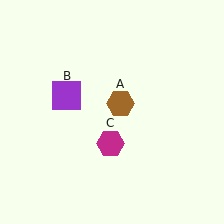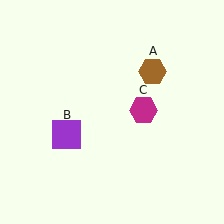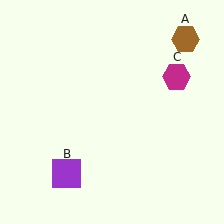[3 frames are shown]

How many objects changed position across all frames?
3 objects changed position: brown hexagon (object A), purple square (object B), magenta hexagon (object C).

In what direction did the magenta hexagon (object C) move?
The magenta hexagon (object C) moved up and to the right.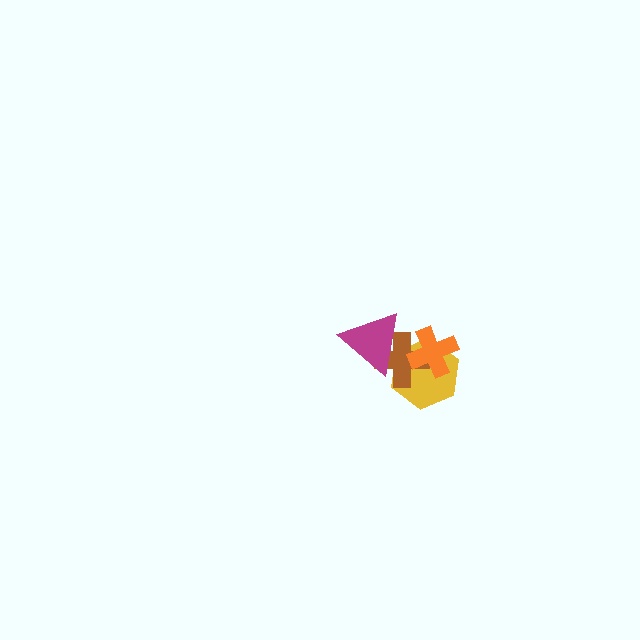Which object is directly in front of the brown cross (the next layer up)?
The magenta triangle is directly in front of the brown cross.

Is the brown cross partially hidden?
Yes, it is partially covered by another shape.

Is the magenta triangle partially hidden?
No, no other shape covers it.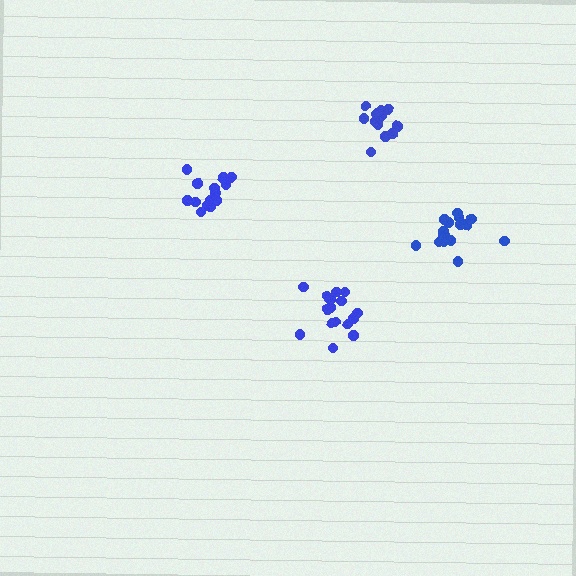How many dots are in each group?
Group 1: 16 dots, Group 2: 14 dots, Group 3: 16 dots, Group 4: 14 dots (60 total).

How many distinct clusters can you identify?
There are 4 distinct clusters.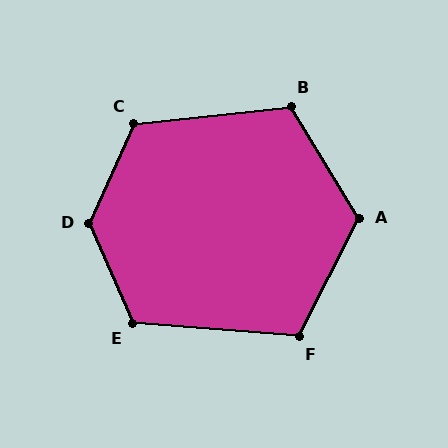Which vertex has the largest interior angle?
D, at approximately 132 degrees.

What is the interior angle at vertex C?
Approximately 120 degrees (obtuse).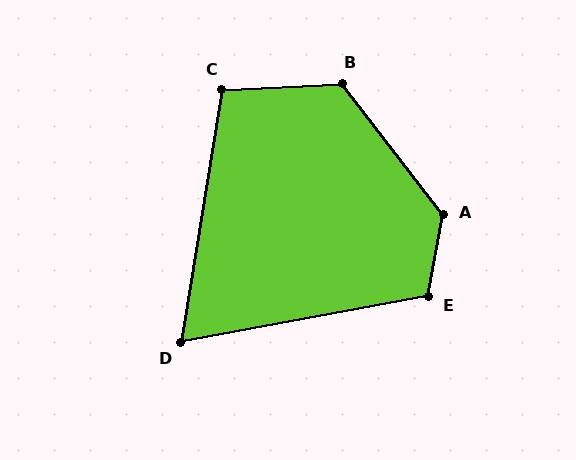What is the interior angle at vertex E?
Approximately 110 degrees (obtuse).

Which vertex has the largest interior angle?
A, at approximately 133 degrees.